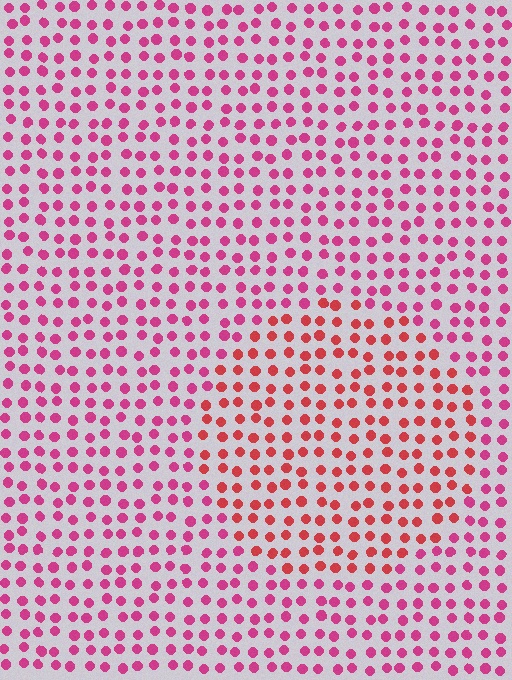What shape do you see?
I see a circle.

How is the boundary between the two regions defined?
The boundary is defined purely by a slight shift in hue (about 29 degrees). Spacing, size, and orientation are identical on both sides.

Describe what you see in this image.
The image is filled with small magenta elements in a uniform arrangement. A circle-shaped region is visible where the elements are tinted to a slightly different hue, forming a subtle color boundary.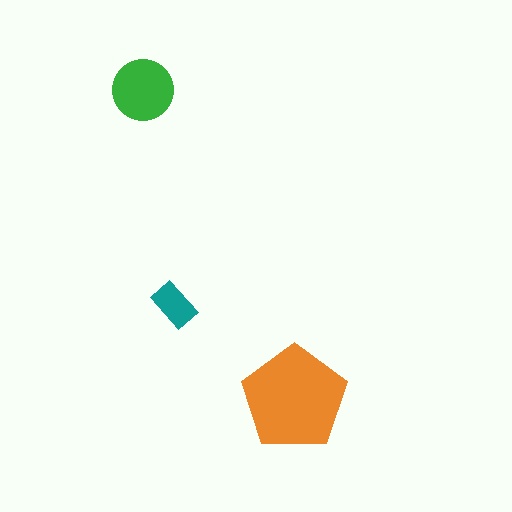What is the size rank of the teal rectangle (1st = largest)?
3rd.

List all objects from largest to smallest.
The orange pentagon, the green circle, the teal rectangle.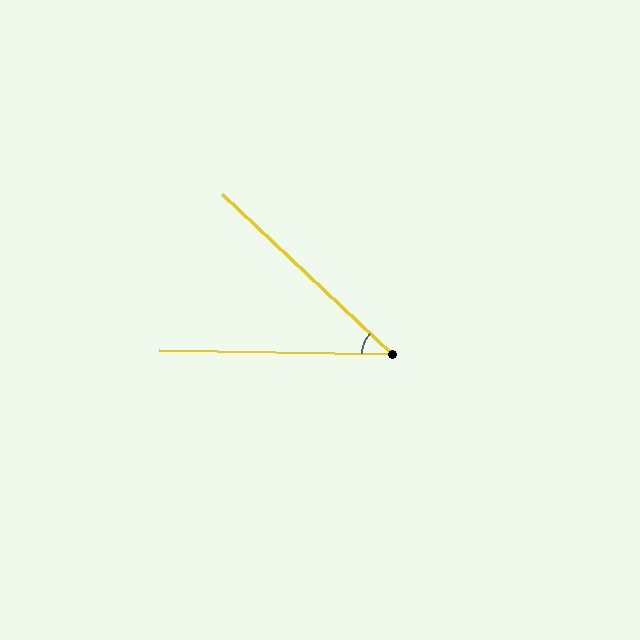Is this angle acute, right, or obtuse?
It is acute.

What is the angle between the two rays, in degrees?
Approximately 42 degrees.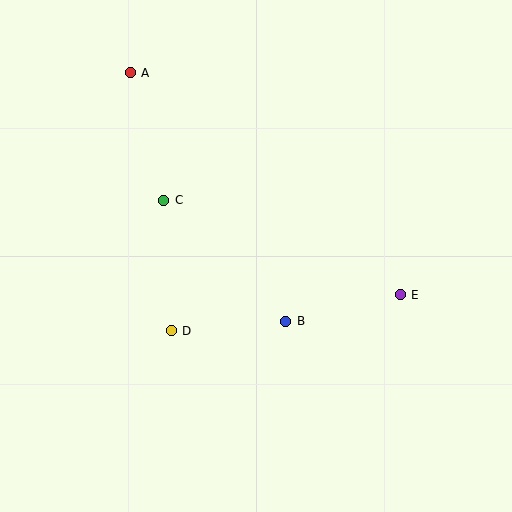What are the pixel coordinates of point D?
Point D is at (171, 331).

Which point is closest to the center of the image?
Point B at (286, 321) is closest to the center.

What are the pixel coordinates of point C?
Point C is at (164, 200).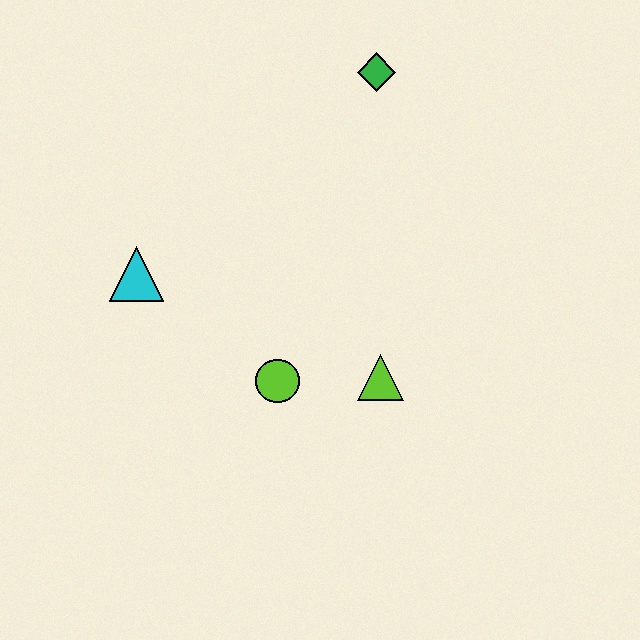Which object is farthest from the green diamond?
The lime circle is farthest from the green diamond.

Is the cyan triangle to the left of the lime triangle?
Yes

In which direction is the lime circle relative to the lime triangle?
The lime circle is to the left of the lime triangle.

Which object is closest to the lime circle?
The lime triangle is closest to the lime circle.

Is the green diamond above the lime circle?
Yes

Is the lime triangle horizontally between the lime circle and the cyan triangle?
No